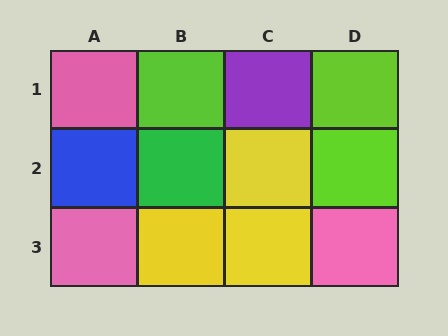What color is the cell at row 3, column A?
Pink.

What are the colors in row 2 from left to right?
Blue, green, yellow, lime.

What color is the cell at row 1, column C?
Purple.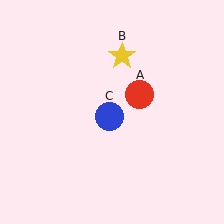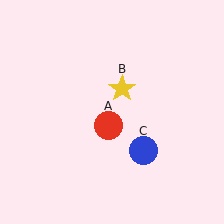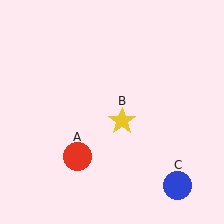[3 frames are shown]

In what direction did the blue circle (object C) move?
The blue circle (object C) moved down and to the right.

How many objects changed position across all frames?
3 objects changed position: red circle (object A), yellow star (object B), blue circle (object C).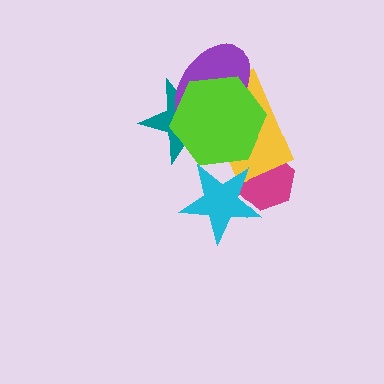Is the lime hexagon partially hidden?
No, no other shape covers it.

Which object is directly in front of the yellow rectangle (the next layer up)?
The teal star is directly in front of the yellow rectangle.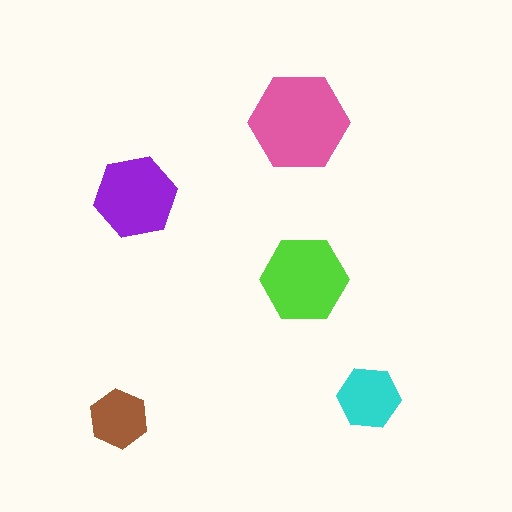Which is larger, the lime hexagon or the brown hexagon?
The lime one.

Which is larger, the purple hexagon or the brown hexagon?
The purple one.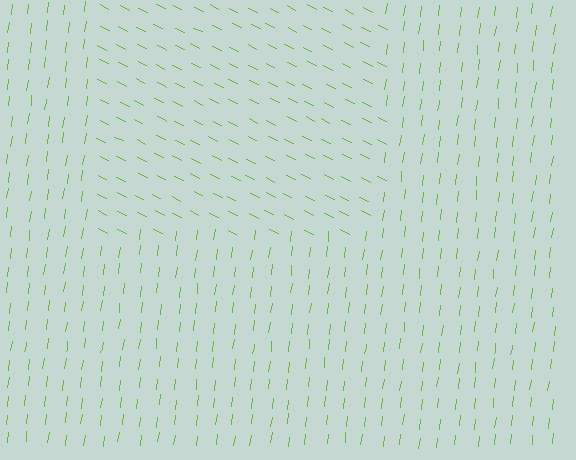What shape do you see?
I see a rectangle.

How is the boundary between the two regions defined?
The boundary is defined purely by a change in line orientation (approximately 71 degrees difference). All lines are the same color and thickness.